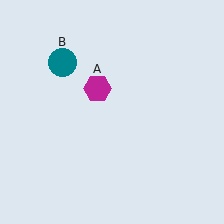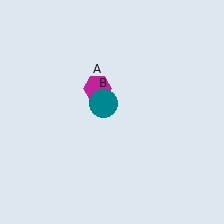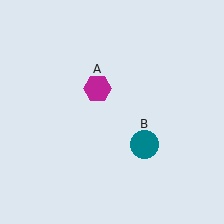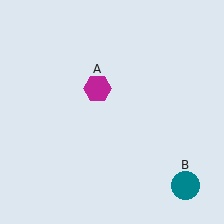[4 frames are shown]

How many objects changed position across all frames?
1 object changed position: teal circle (object B).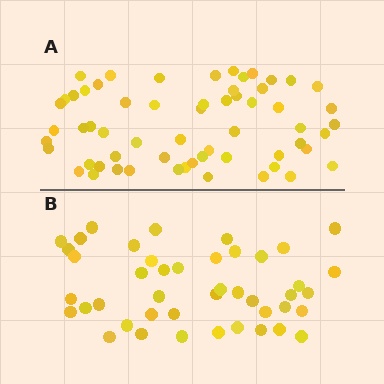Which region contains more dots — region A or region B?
Region A (the top region) has more dots.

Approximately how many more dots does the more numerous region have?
Region A has approximately 15 more dots than region B.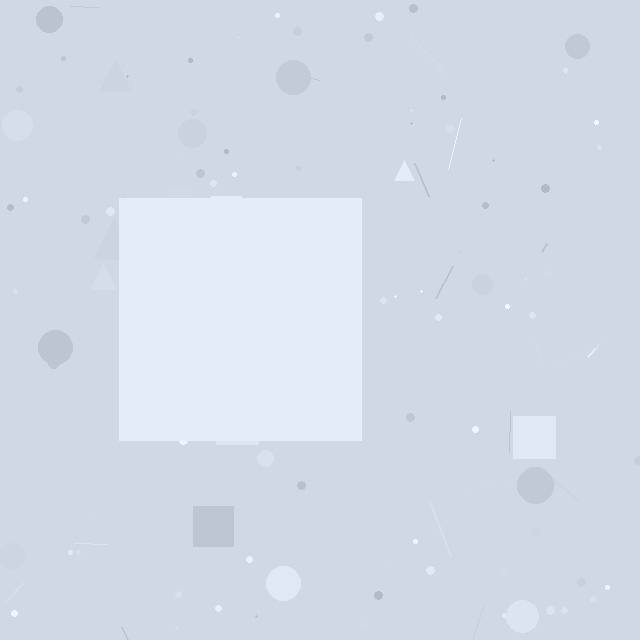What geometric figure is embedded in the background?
A square is embedded in the background.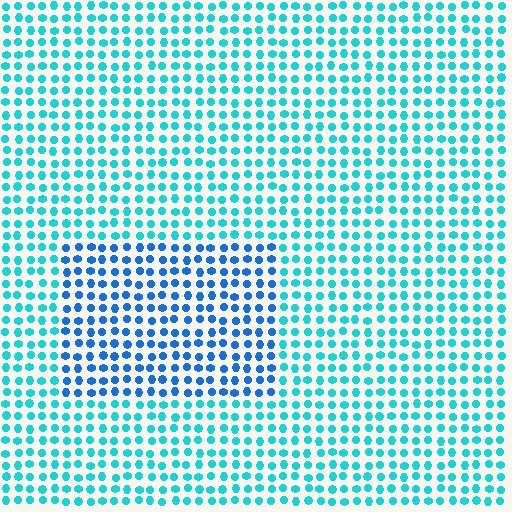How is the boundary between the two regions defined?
The boundary is defined purely by a slight shift in hue (about 33 degrees). Spacing, size, and orientation are identical on both sides.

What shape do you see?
I see a rectangle.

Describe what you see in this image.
The image is filled with small cyan elements in a uniform arrangement. A rectangle-shaped region is visible where the elements are tinted to a slightly different hue, forming a subtle color boundary.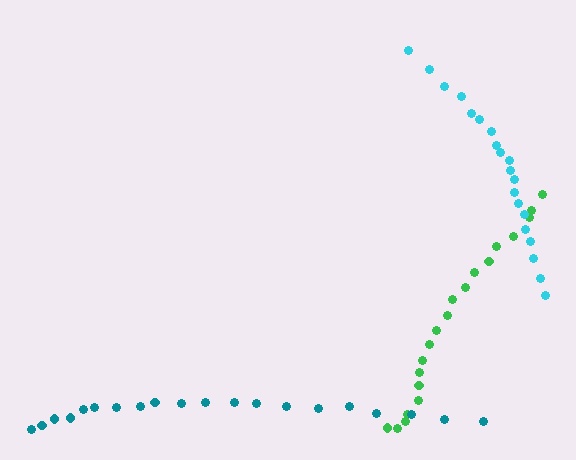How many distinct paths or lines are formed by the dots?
There are 3 distinct paths.